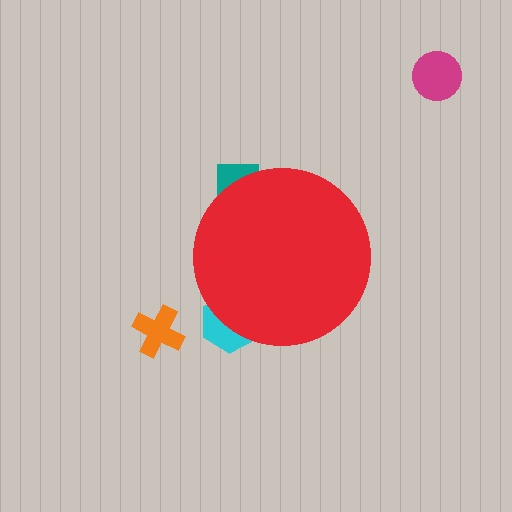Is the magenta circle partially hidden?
No, the magenta circle is fully visible.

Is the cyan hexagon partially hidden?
Yes, the cyan hexagon is partially hidden behind the red circle.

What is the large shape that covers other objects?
A red circle.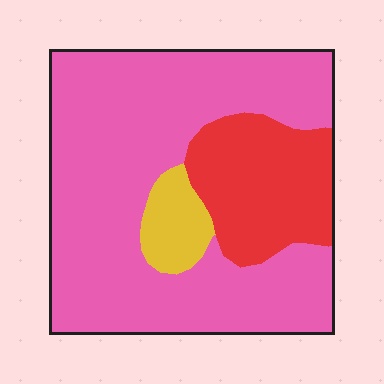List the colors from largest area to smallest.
From largest to smallest: pink, red, yellow.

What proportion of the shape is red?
Red covers 22% of the shape.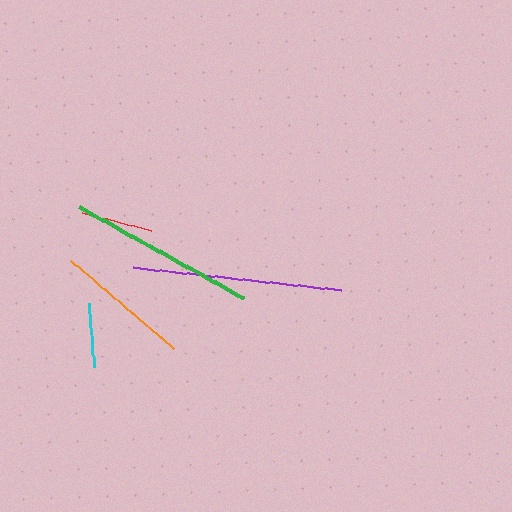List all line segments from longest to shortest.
From longest to shortest: purple, green, orange, red, cyan.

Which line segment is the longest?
The purple line is the longest at approximately 209 pixels.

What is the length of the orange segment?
The orange segment is approximately 136 pixels long.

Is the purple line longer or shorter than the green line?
The purple line is longer than the green line.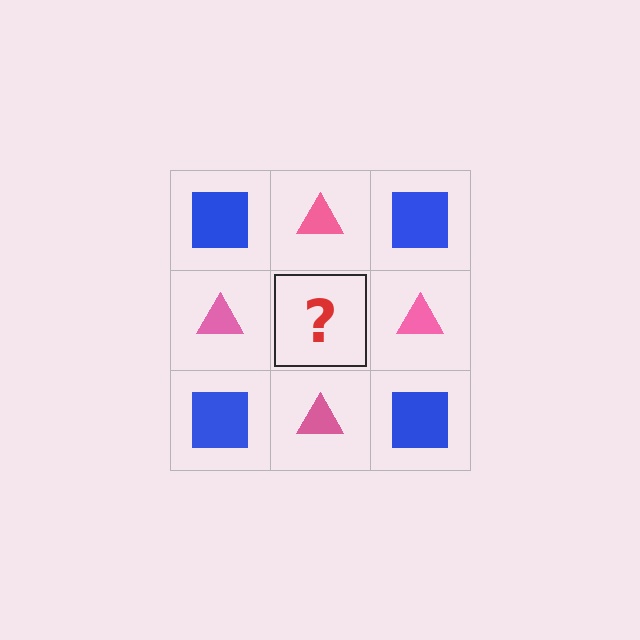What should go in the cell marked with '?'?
The missing cell should contain a blue square.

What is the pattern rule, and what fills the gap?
The rule is that it alternates blue square and pink triangle in a checkerboard pattern. The gap should be filled with a blue square.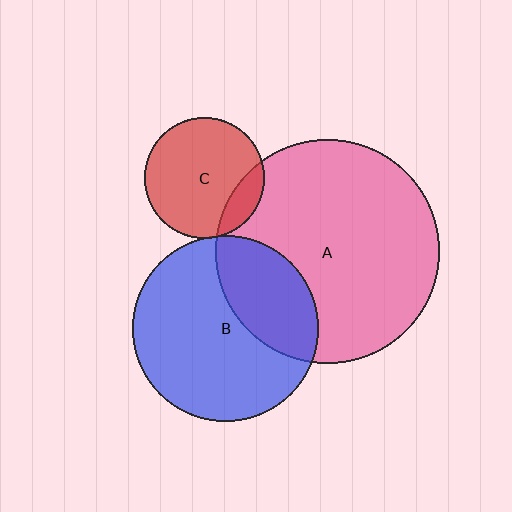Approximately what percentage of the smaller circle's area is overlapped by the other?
Approximately 30%.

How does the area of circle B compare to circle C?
Approximately 2.4 times.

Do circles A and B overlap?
Yes.